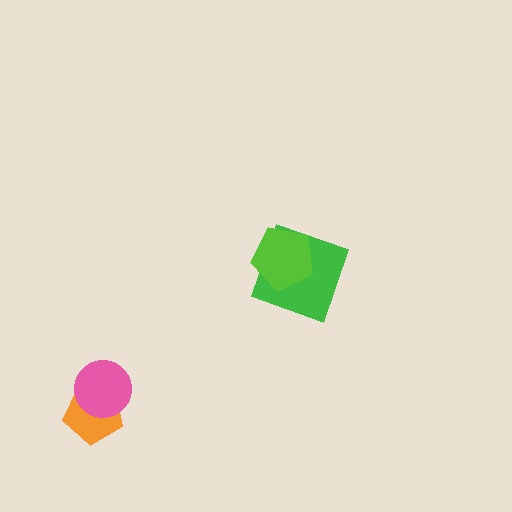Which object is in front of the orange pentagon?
The pink circle is in front of the orange pentagon.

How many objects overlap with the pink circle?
1 object overlaps with the pink circle.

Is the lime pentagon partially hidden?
No, no other shape covers it.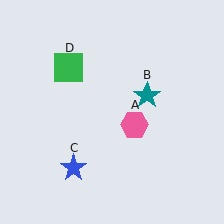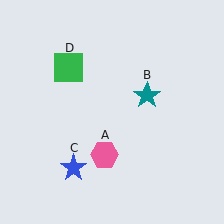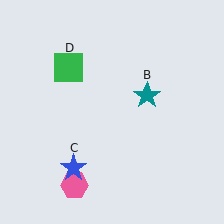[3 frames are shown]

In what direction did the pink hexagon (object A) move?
The pink hexagon (object A) moved down and to the left.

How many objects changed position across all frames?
1 object changed position: pink hexagon (object A).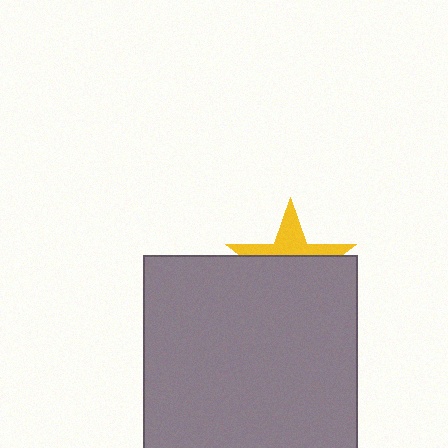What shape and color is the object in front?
The object in front is a gray square.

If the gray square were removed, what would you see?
You would see the complete yellow star.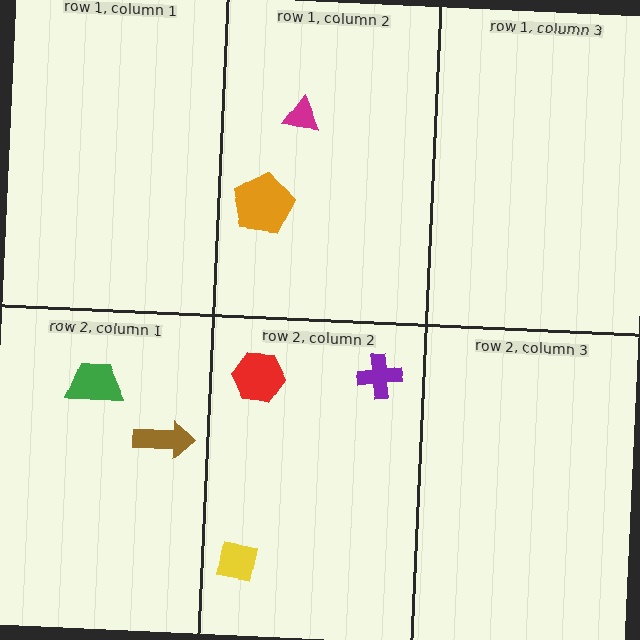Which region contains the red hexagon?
The row 2, column 2 region.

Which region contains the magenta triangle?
The row 1, column 2 region.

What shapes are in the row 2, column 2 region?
The purple cross, the red hexagon, the yellow square.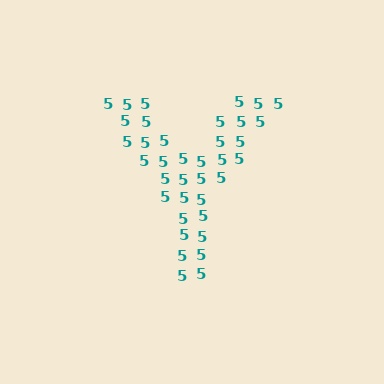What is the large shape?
The large shape is the letter Y.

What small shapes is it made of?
It is made of small digit 5's.